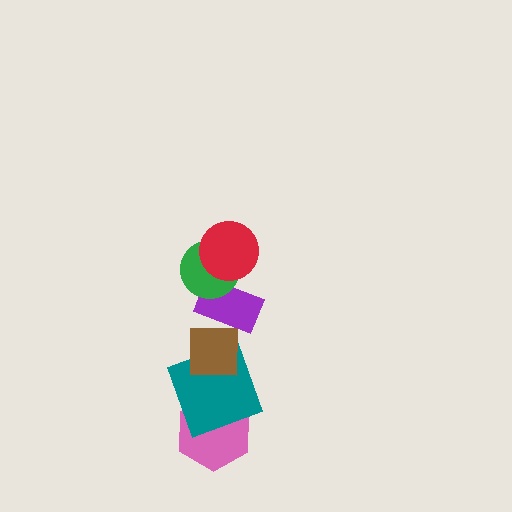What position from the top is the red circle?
The red circle is 1st from the top.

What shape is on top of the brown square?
The purple rectangle is on top of the brown square.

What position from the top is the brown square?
The brown square is 4th from the top.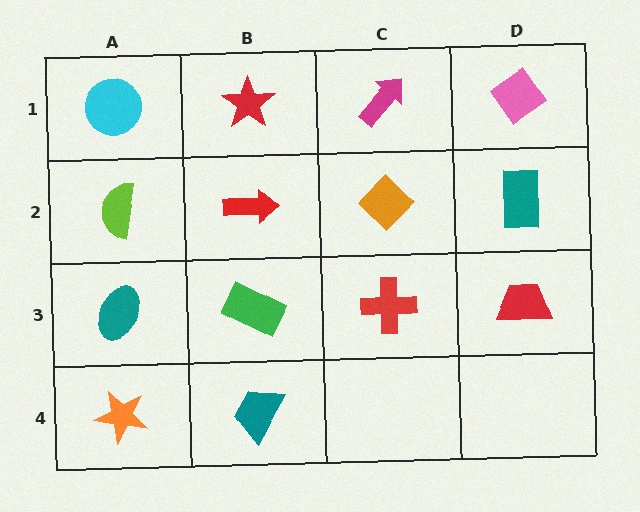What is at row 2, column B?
A red arrow.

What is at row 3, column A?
A teal ellipse.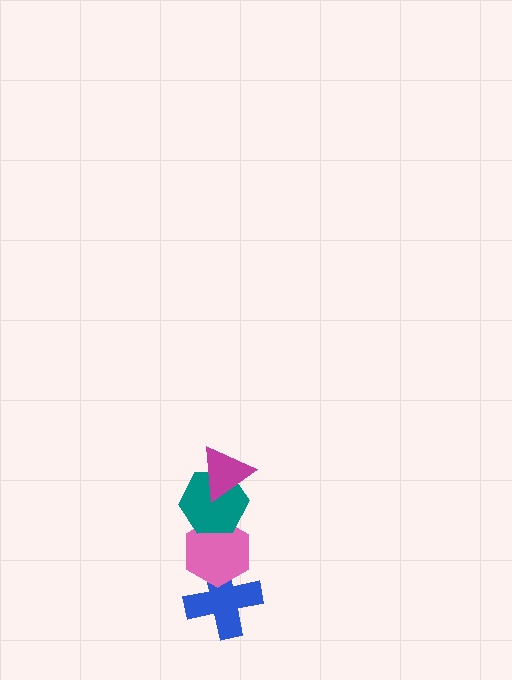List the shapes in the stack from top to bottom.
From top to bottom: the magenta triangle, the teal hexagon, the pink hexagon, the blue cross.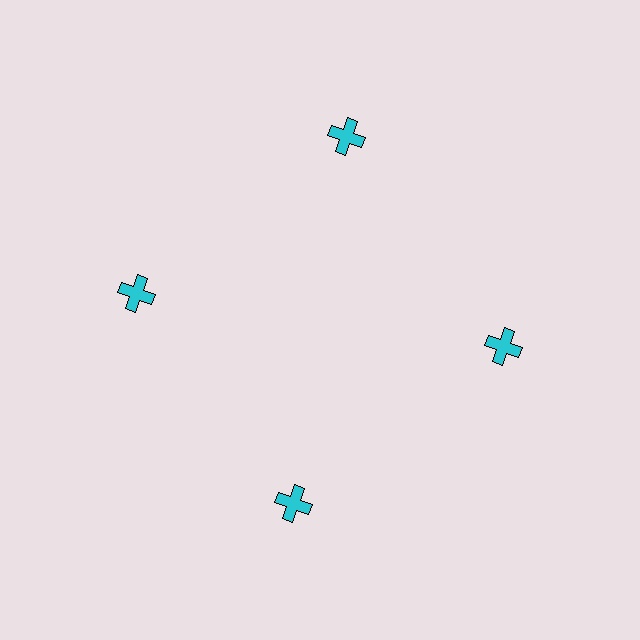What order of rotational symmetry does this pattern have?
This pattern has 4-fold rotational symmetry.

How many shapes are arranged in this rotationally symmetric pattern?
There are 4 shapes, arranged in 4 groups of 1.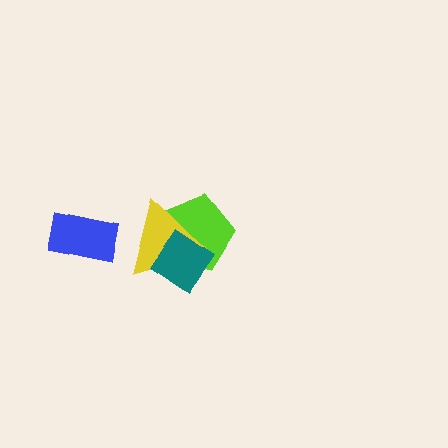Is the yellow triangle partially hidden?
Yes, it is partially covered by another shape.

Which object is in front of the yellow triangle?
The teal diamond is in front of the yellow triangle.